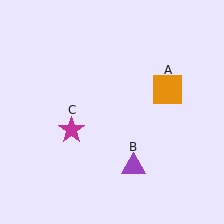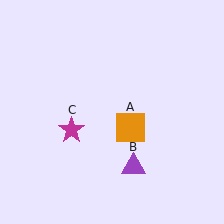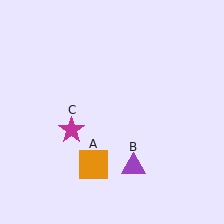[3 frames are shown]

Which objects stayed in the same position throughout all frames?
Purple triangle (object B) and magenta star (object C) remained stationary.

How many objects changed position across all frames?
1 object changed position: orange square (object A).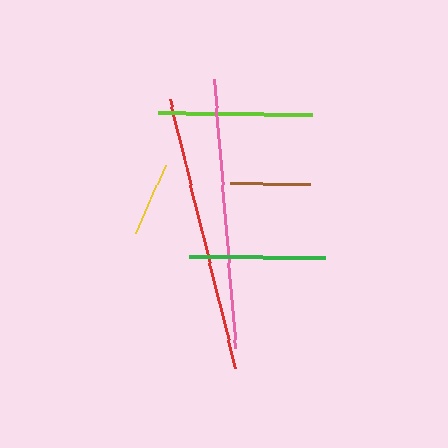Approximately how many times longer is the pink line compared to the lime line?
The pink line is approximately 1.8 times the length of the lime line.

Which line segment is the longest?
The red line is the longest at approximately 276 pixels.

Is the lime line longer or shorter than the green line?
The lime line is longer than the green line.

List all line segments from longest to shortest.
From longest to shortest: red, pink, lime, green, brown, yellow.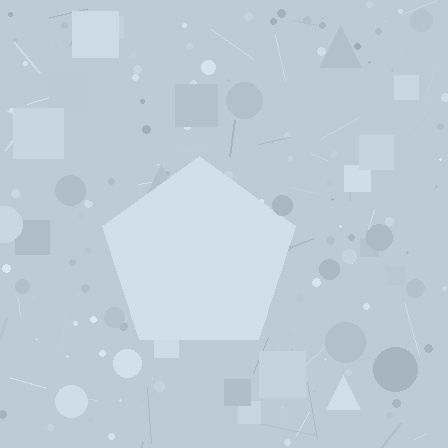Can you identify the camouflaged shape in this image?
The camouflaged shape is a pentagon.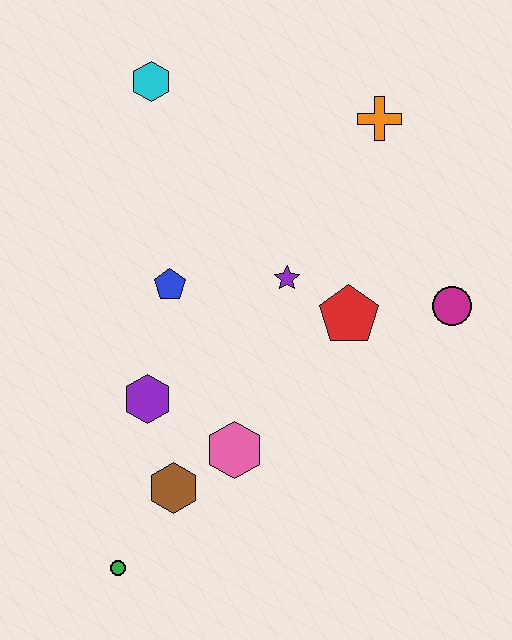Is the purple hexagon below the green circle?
No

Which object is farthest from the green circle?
The orange cross is farthest from the green circle.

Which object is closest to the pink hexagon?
The brown hexagon is closest to the pink hexagon.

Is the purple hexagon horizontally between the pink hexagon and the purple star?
No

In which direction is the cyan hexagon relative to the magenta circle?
The cyan hexagon is to the left of the magenta circle.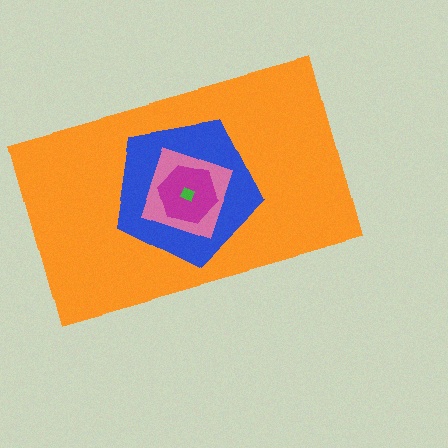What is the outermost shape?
The orange rectangle.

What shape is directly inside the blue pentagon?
The pink square.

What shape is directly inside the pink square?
The magenta hexagon.